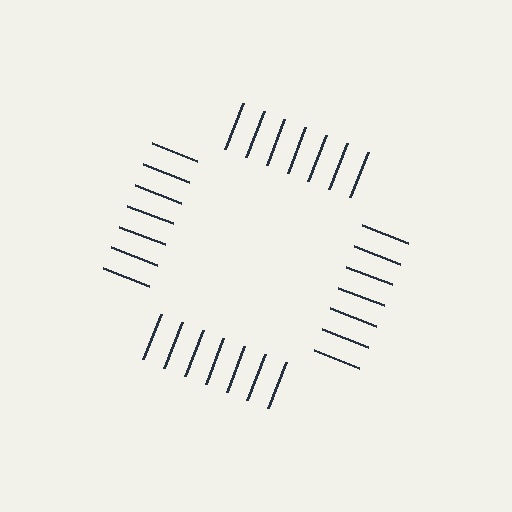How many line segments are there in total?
28 — 7 along each of the 4 edges.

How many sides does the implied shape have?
4 sides — the line-ends trace a square.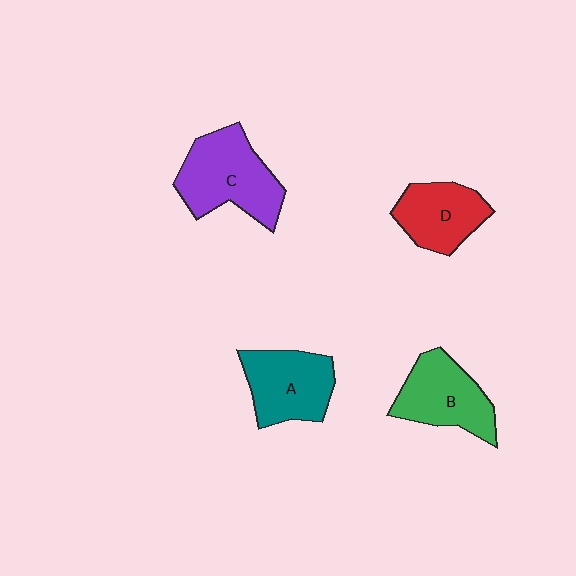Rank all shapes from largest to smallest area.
From largest to smallest: C (purple), A (teal), B (green), D (red).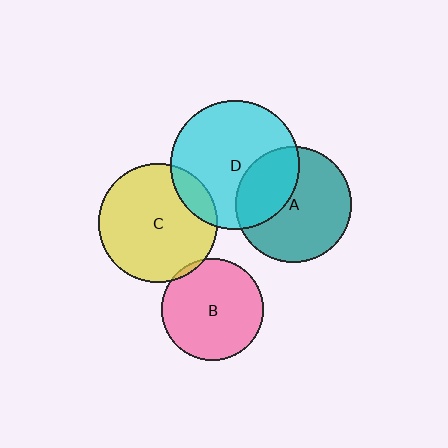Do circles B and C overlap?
Yes.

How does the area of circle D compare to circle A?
Approximately 1.2 times.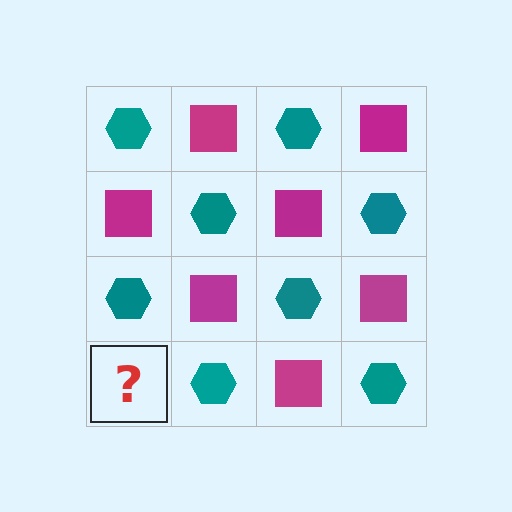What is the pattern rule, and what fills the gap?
The rule is that it alternates teal hexagon and magenta square in a checkerboard pattern. The gap should be filled with a magenta square.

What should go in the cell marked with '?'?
The missing cell should contain a magenta square.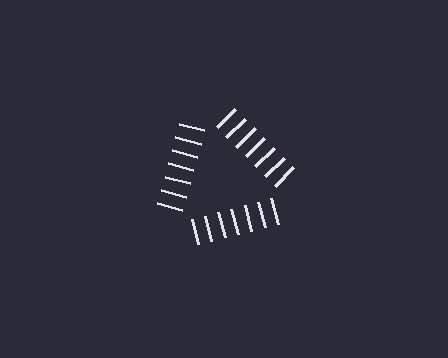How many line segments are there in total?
21 — 7 along each of the 3 edges.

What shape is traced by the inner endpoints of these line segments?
An illusory triangle — the line segments terminate on its edges but no continuous stroke is drawn.